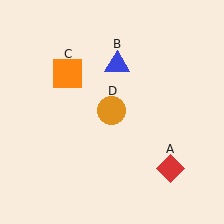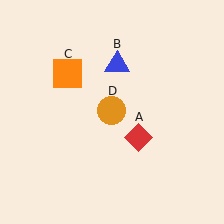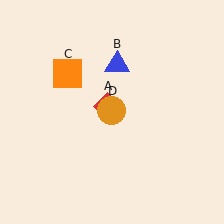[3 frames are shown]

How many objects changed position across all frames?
1 object changed position: red diamond (object A).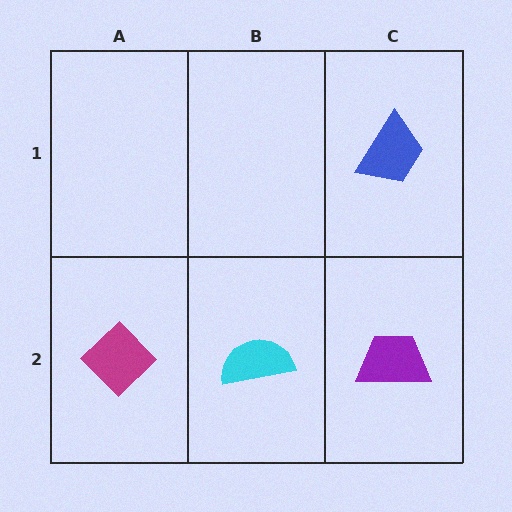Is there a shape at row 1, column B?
No, that cell is empty.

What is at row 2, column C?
A purple trapezoid.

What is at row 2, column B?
A cyan semicircle.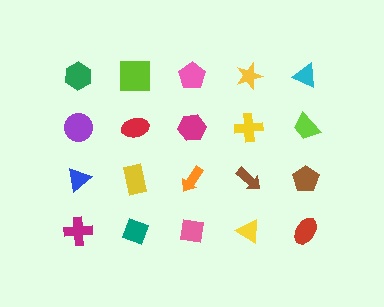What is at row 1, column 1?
A green hexagon.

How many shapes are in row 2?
5 shapes.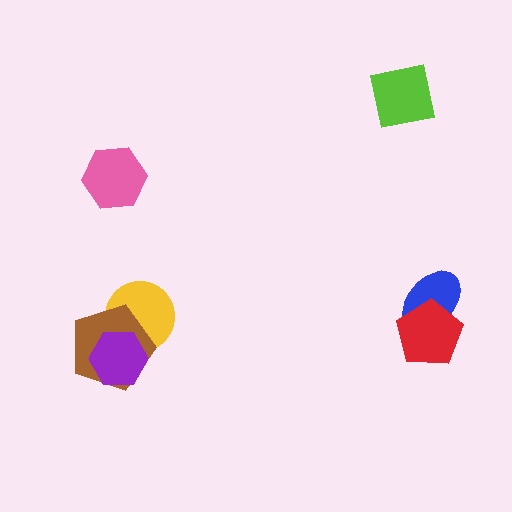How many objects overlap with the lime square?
0 objects overlap with the lime square.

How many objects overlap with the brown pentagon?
2 objects overlap with the brown pentagon.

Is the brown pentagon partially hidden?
Yes, it is partially covered by another shape.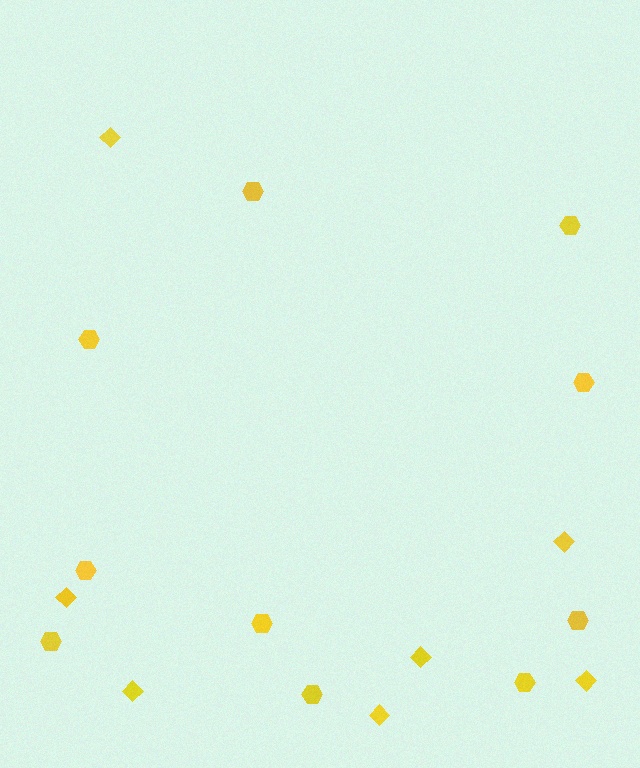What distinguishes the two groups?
There are 2 groups: one group of hexagons (10) and one group of diamonds (7).